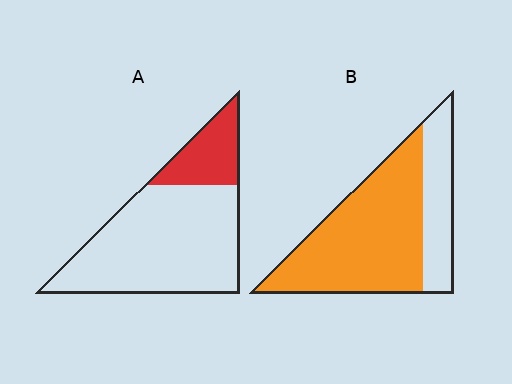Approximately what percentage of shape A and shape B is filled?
A is approximately 20% and B is approximately 70%.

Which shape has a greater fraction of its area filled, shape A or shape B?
Shape B.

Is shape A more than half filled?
No.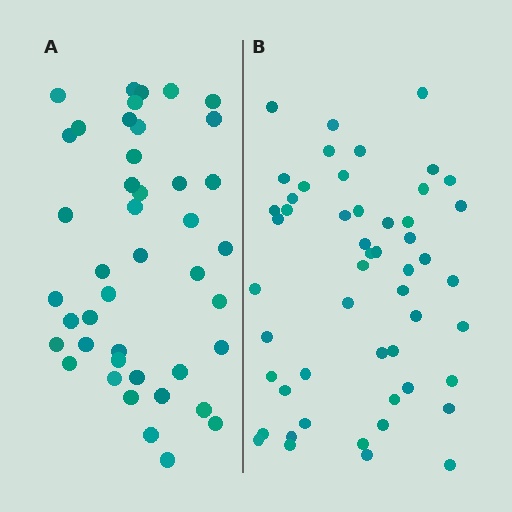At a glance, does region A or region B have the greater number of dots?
Region B (the right region) has more dots.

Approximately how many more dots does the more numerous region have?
Region B has roughly 8 or so more dots than region A.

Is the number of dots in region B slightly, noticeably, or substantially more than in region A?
Region B has only slightly more — the two regions are fairly close. The ratio is roughly 1.2 to 1.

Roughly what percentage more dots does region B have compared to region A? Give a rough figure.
About 20% more.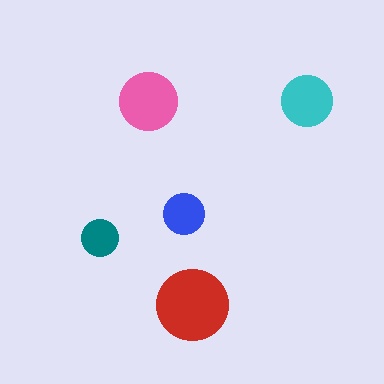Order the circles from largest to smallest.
the red one, the pink one, the cyan one, the blue one, the teal one.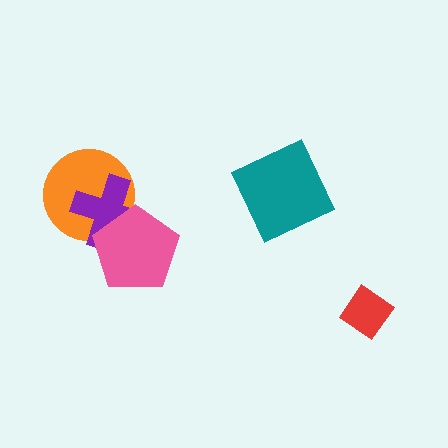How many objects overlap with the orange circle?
2 objects overlap with the orange circle.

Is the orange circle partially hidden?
Yes, it is partially covered by another shape.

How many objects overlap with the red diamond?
0 objects overlap with the red diamond.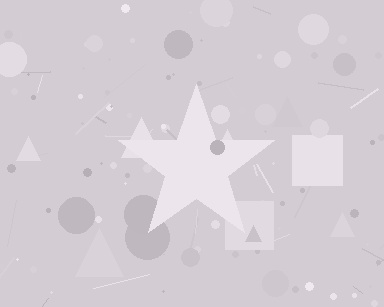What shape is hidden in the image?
A star is hidden in the image.